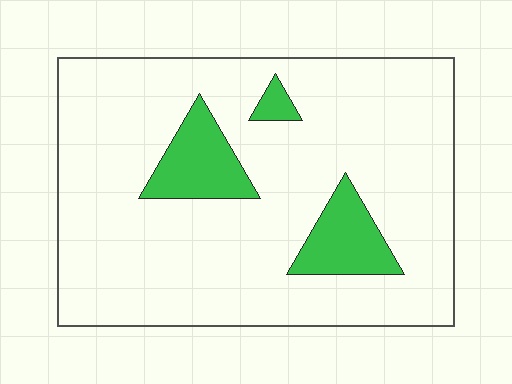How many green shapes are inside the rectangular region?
3.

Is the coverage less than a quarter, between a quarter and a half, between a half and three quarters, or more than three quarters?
Less than a quarter.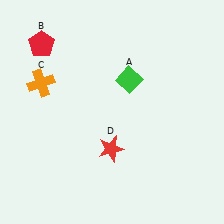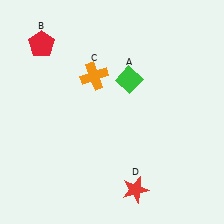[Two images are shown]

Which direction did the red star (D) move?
The red star (D) moved down.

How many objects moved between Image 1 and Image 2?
2 objects moved between the two images.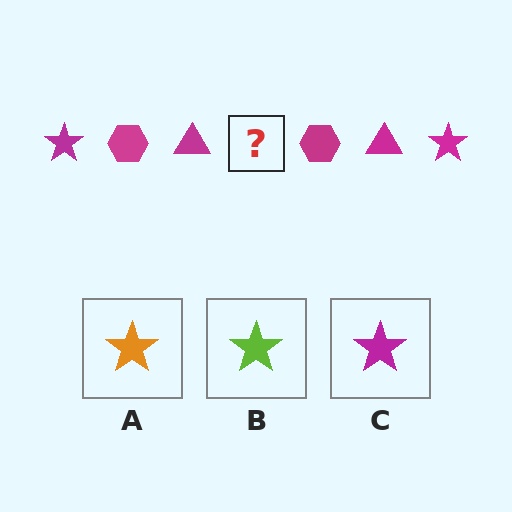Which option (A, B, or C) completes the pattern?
C.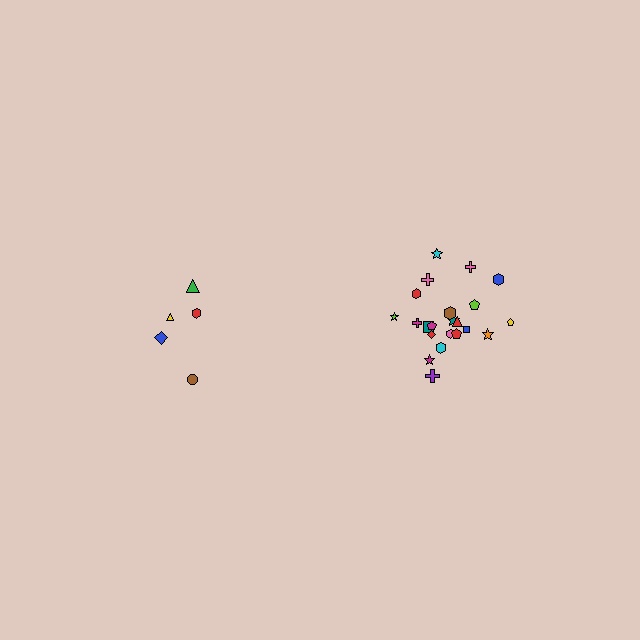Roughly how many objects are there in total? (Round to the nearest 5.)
Roughly 25 objects in total.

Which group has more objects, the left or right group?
The right group.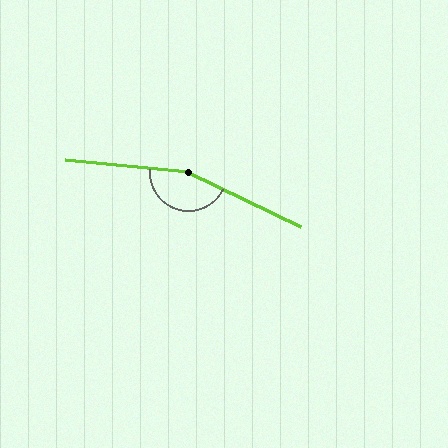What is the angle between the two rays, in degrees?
Approximately 160 degrees.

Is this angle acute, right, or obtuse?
It is obtuse.